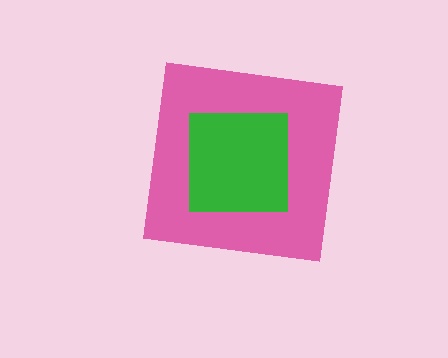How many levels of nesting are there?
2.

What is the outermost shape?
The pink square.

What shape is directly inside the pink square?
The green square.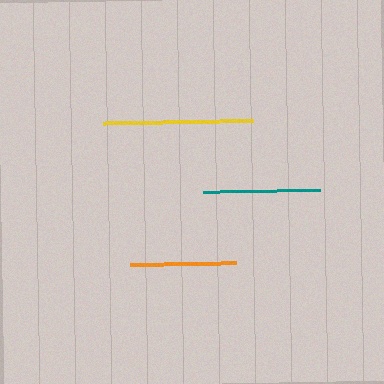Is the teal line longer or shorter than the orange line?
The teal line is longer than the orange line.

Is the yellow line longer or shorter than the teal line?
The yellow line is longer than the teal line.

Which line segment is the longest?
The yellow line is the longest at approximately 149 pixels.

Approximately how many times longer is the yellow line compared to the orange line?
The yellow line is approximately 1.4 times the length of the orange line.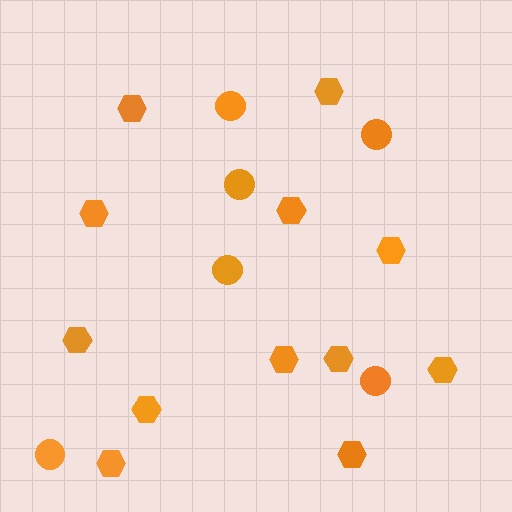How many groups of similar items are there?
There are 2 groups: one group of circles (6) and one group of hexagons (12).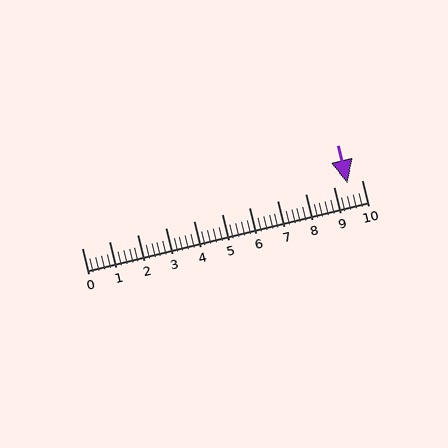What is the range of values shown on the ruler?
The ruler shows values from 0 to 10.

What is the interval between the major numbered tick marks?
The major tick marks are spaced 1 units apart.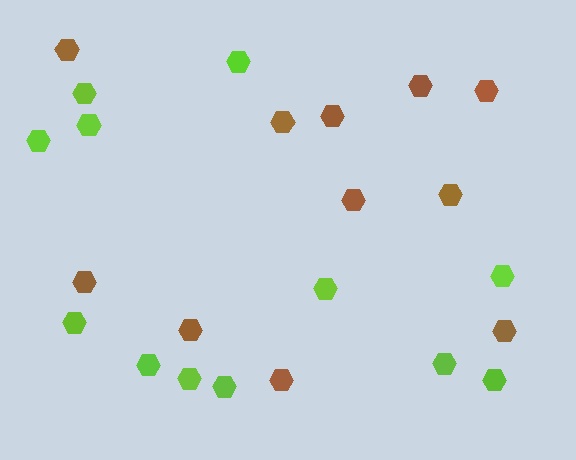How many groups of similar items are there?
There are 2 groups: one group of brown hexagons (11) and one group of lime hexagons (12).